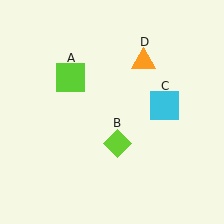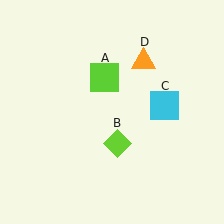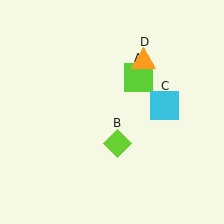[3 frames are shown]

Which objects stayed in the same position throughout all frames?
Lime diamond (object B) and cyan square (object C) and orange triangle (object D) remained stationary.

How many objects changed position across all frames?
1 object changed position: lime square (object A).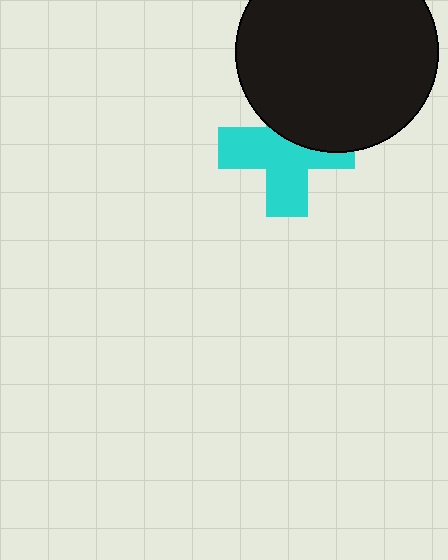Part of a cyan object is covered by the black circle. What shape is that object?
It is a cross.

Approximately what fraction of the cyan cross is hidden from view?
Roughly 37% of the cyan cross is hidden behind the black circle.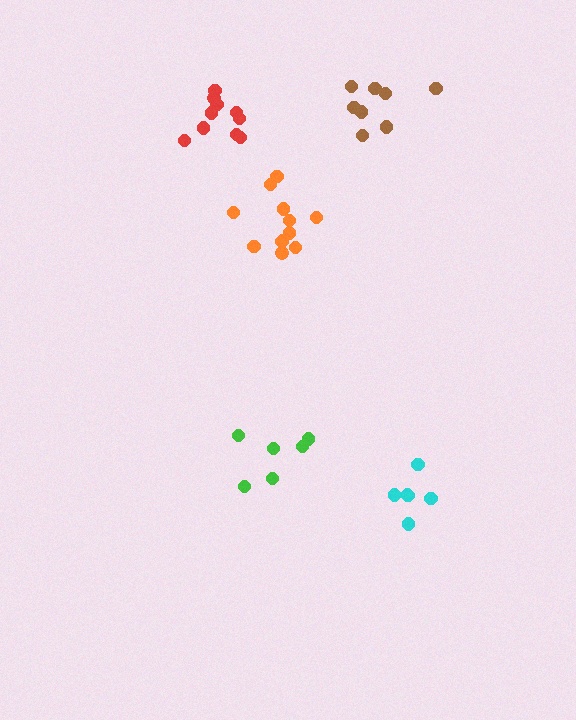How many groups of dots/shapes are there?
There are 5 groups.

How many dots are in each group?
Group 1: 6 dots, Group 2: 10 dots, Group 3: 6 dots, Group 4: 12 dots, Group 5: 8 dots (42 total).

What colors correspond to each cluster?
The clusters are colored: cyan, red, green, orange, brown.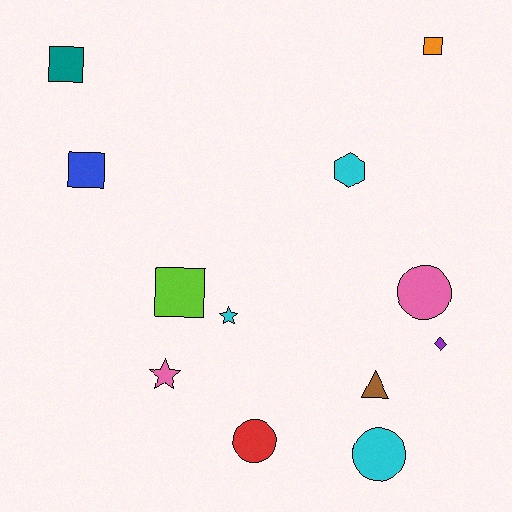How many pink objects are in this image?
There are 2 pink objects.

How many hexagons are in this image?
There is 1 hexagon.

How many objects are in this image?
There are 12 objects.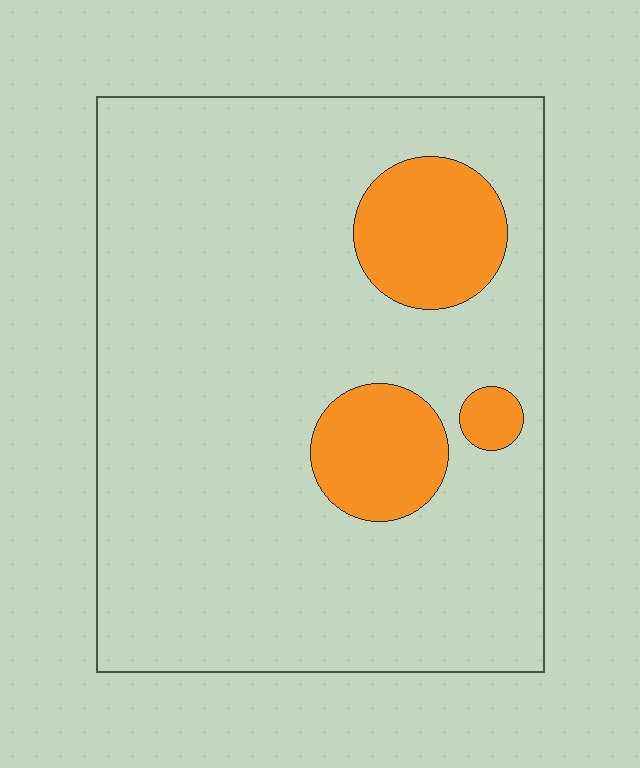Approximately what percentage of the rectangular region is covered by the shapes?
Approximately 15%.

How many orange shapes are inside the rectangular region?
3.